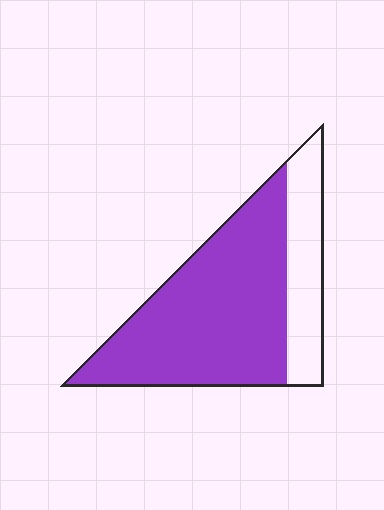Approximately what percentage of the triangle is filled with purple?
Approximately 75%.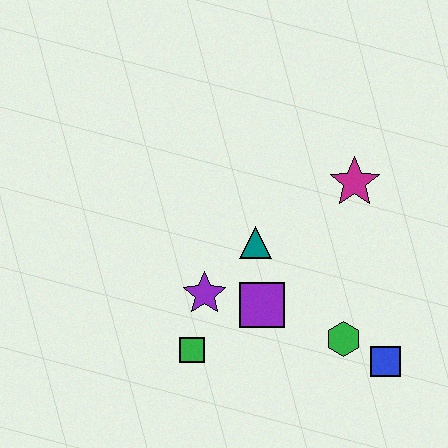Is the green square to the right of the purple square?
No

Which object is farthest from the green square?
The magenta star is farthest from the green square.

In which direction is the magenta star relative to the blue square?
The magenta star is above the blue square.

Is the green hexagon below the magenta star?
Yes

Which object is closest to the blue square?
The green hexagon is closest to the blue square.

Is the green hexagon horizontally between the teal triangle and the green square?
No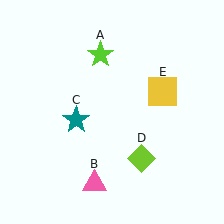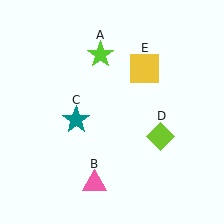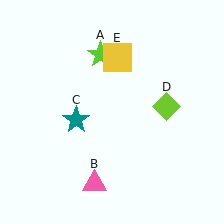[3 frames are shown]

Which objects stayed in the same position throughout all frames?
Lime star (object A) and pink triangle (object B) and teal star (object C) remained stationary.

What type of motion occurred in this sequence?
The lime diamond (object D), yellow square (object E) rotated counterclockwise around the center of the scene.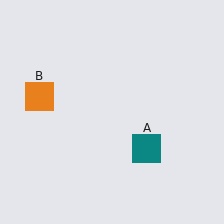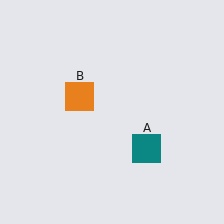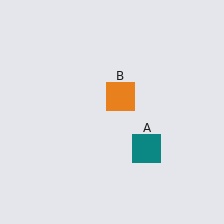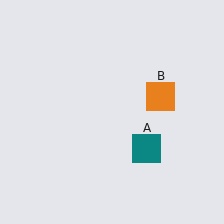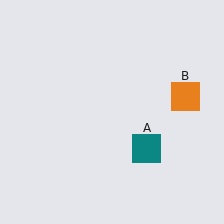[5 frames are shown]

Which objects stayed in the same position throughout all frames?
Teal square (object A) remained stationary.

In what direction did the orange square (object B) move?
The orange square (object B) moved right.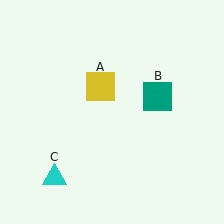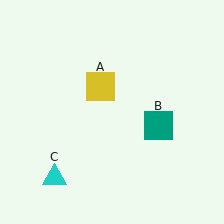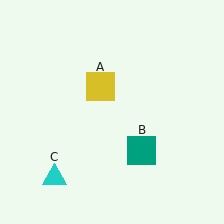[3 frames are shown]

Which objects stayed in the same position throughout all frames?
Yellow square (object A) and cyan triangle (object C) remained stationary.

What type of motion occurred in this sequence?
The teal square (object B) rotated clockwise around the center of the scene.